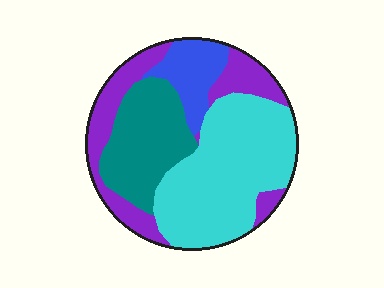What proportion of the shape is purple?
Purple covers around 25% of the shape.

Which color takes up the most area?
Cyan, at roughly 40%.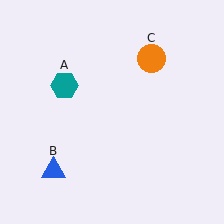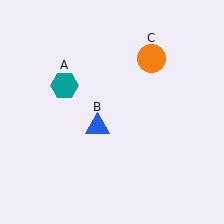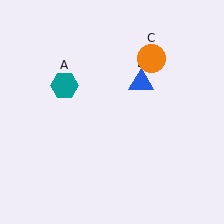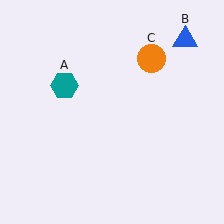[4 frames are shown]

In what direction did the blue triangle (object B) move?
The blue triangle (object B) moved up and to the right.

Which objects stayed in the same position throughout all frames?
Teal hexagon (object A) and orange circle (object C) remained stationary.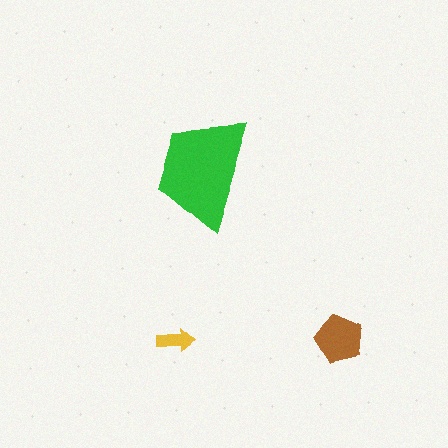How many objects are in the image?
There are 3 objects in the image.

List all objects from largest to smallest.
The green trapezoid, the brown pentagon, the yellow arrow.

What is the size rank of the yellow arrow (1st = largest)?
3rd.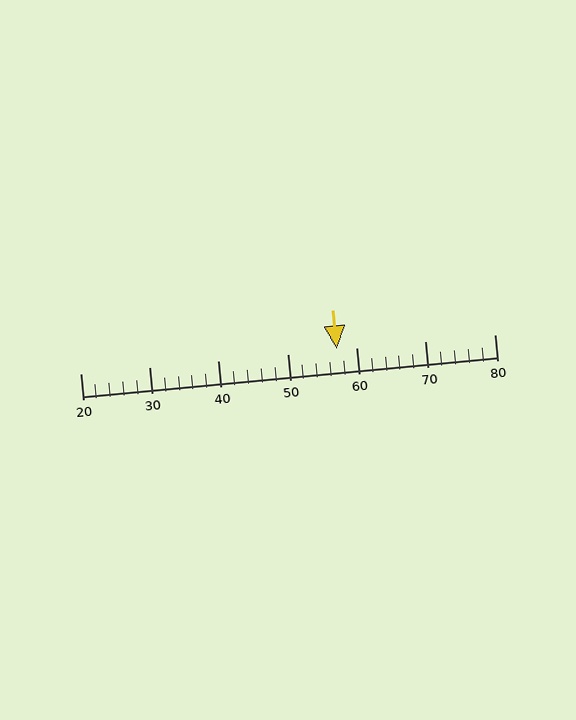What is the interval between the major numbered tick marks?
The major tick marks are spaced 10 units apart.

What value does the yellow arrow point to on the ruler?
The yellow arrow points to approximately 57.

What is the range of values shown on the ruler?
The ruler shows values from 20 to 80.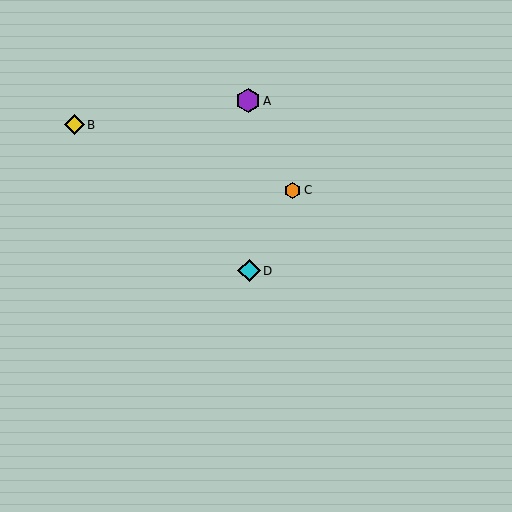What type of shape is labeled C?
Shape C is an orange hexagon.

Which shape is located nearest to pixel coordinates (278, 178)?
The orange hexagon (labeled C) at (293, 190) is nearest to that location.